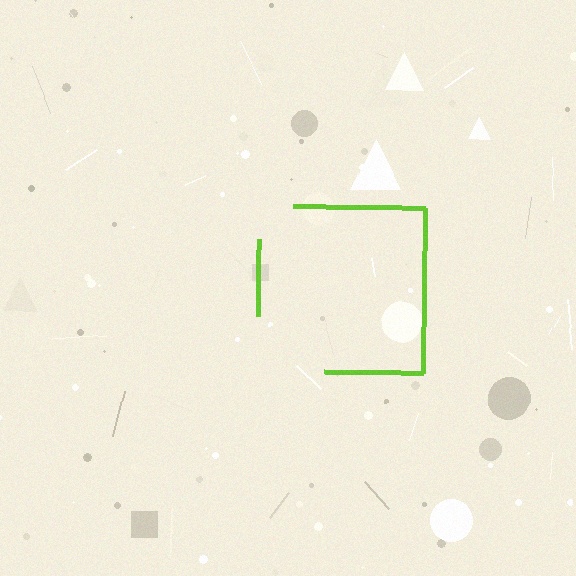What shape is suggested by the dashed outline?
The dashed outline suggests a square.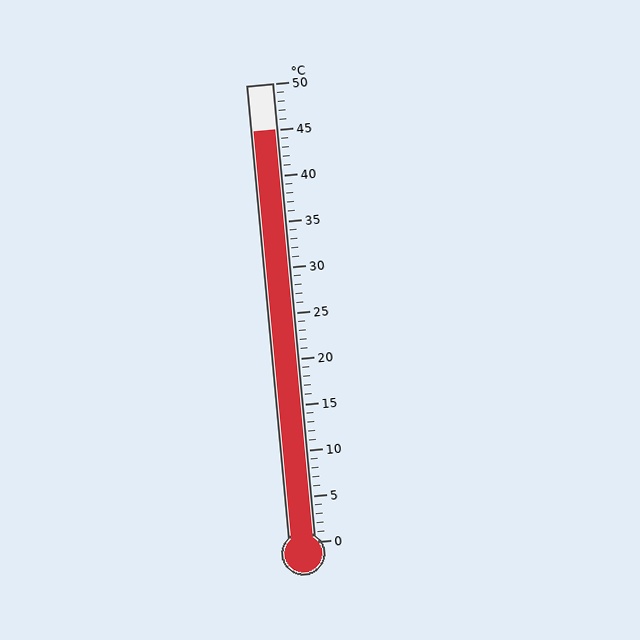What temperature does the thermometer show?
The thermometer shows approximately 45°C.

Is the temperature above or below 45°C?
The temperature is at 45°C.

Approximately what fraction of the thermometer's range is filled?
The thermometer is filled to approximately 90% of its range.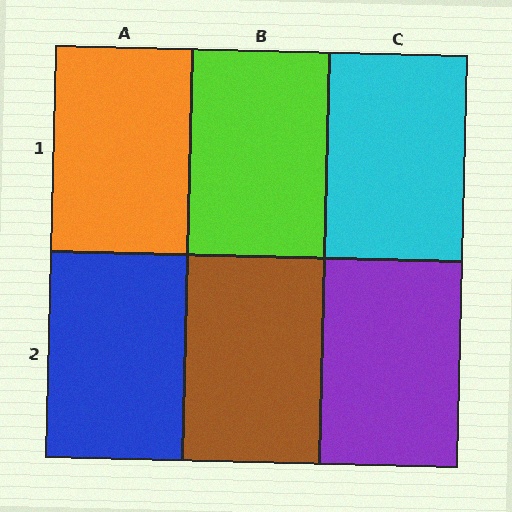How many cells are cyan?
1 cell is cyan.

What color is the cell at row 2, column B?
Brown.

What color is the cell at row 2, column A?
Blue.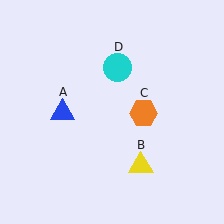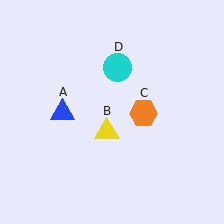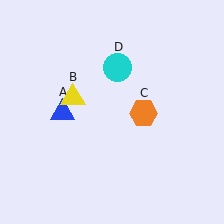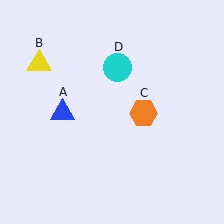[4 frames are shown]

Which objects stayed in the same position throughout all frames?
Blue triangle (object A) and orange hexagon (object C) and cyan circle (object D) remained stationary.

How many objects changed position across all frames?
1 object changed position: yellow triangle (object B).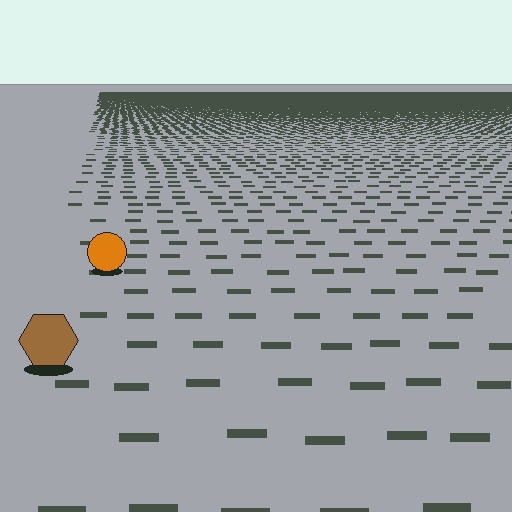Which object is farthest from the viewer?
The orange circle is farthest from the viewer. It appears smaller and the ground texture around it is denser.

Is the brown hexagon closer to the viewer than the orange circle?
Yes. The brown hexagon is closer — you can tell from the texture gradient: the ground texture is coarser near it.